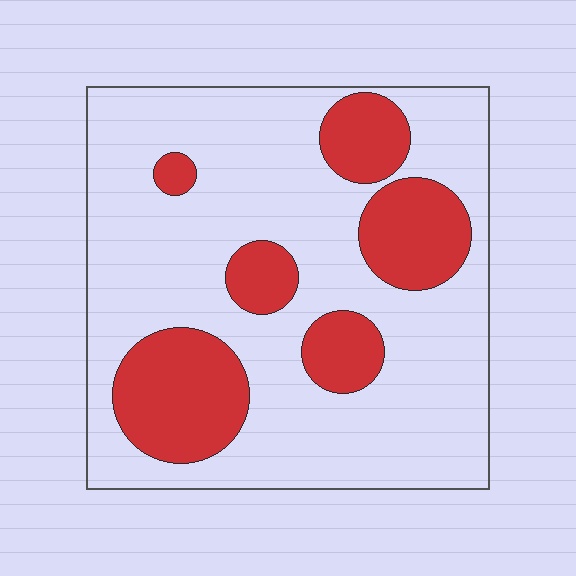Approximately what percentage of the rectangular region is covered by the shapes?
Approximately 25%.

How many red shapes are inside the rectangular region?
6.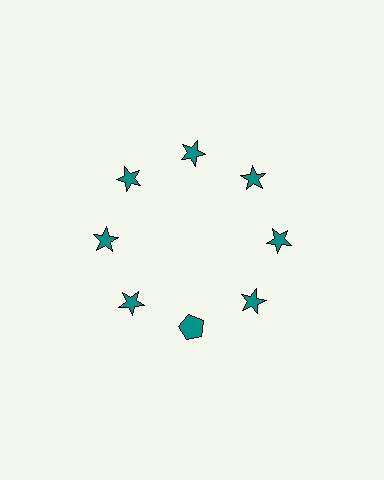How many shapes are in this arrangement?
There are 8 shapes arranged in a ring pattern.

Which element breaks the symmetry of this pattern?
The teal pentagon at roughly the 6 o'clock position breaks the symmetry. All other shapes are teal stars.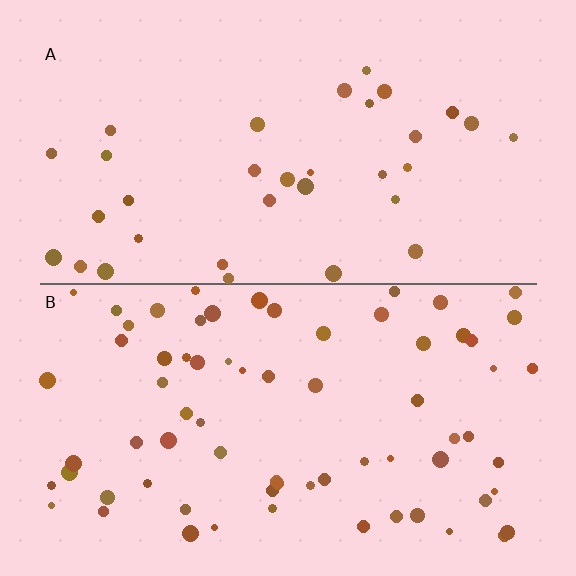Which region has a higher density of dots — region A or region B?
B (the bottom).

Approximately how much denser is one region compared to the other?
Approximately 2.1× — region B over region A.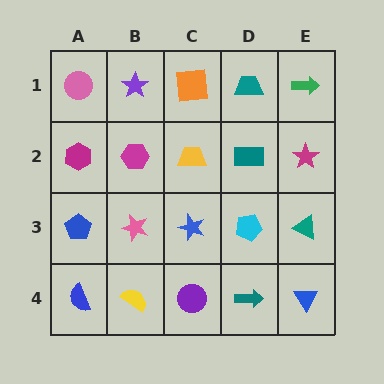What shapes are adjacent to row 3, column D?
A teal rectangle (row 2, column D), a teal arrow (row 4, column D), a blue star (row 3, column C), a teal triangle (row 3, column E).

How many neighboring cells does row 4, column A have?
2.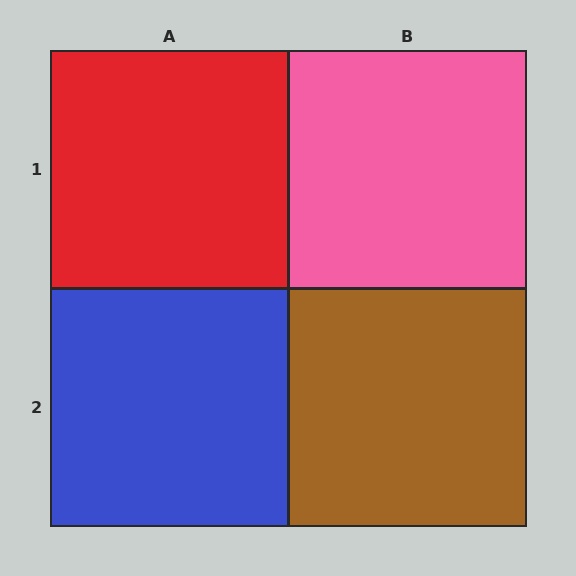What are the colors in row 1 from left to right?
Red, pink.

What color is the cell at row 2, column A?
Blue.